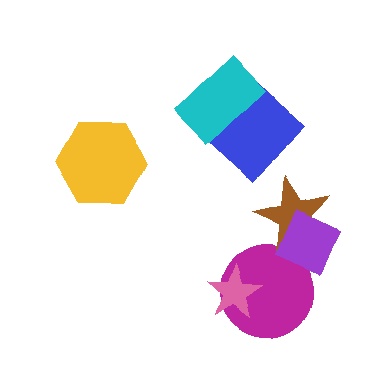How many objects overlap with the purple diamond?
2 objects overlap with the purple diamond.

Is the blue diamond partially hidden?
Yes, it is partially covered by another shape.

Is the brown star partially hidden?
Yes, it is partially covered by another shape.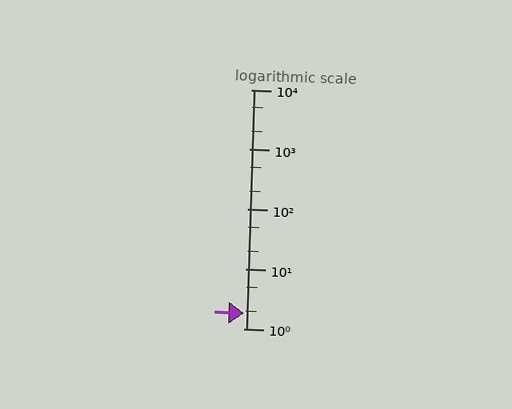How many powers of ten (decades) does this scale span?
The scale spans 4 decades, from 1 to 10000.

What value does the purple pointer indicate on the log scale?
The pointer indicates approximately 1.8.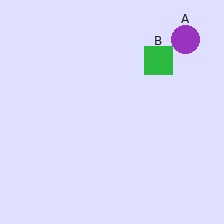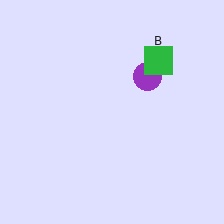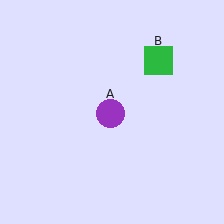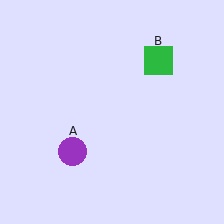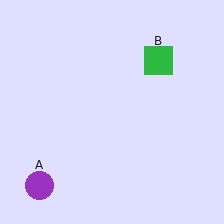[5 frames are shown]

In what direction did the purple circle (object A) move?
The purple circle (object A) moved down and to the left.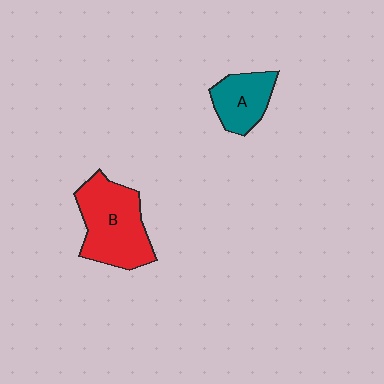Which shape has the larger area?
Shape B (red).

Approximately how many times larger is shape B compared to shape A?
Approximately 1.8 times.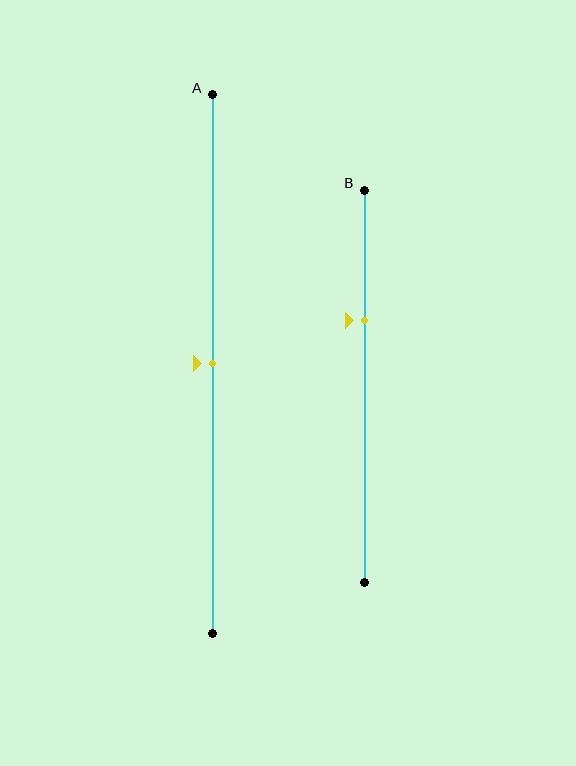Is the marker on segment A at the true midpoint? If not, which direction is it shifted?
Yes, the marker on segment A is at the true midpoint.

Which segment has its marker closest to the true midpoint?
Segment A has its marker closest to the true midpoint.